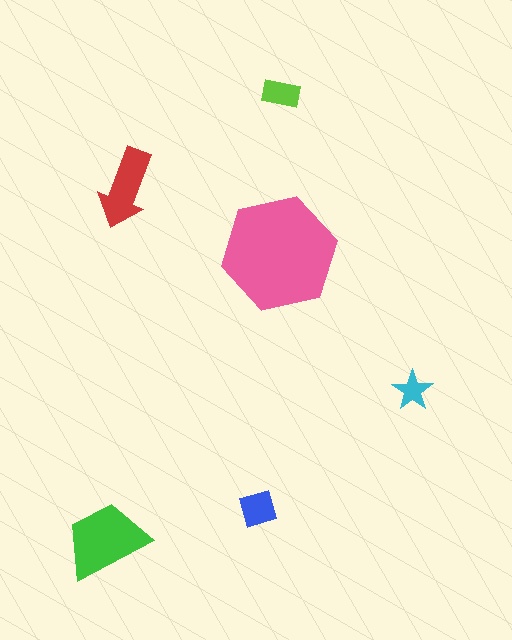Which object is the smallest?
The cyan star.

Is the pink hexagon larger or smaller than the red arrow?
Larger.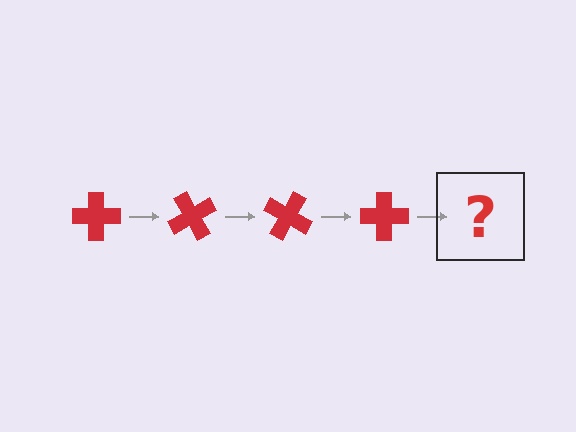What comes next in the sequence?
The next element should be a red cross rotated 240 degrees.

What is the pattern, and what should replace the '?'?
The pattern is that the cross rotates 60 degrees each step. The '?' should be a red cross rotated 240 degrees.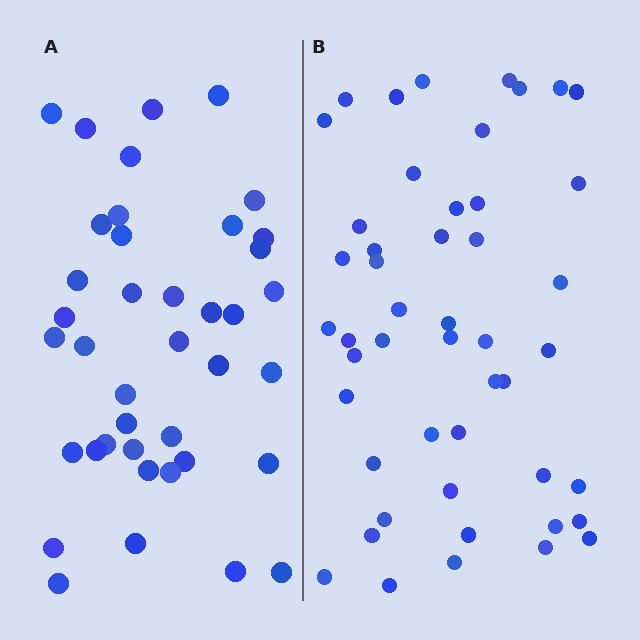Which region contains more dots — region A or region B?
Region B (the right region) has more dots.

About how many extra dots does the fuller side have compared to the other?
Region B has roughly 8 or so more dots than region A.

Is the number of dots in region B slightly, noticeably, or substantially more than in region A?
Region B has only slightly more — the two regions are fairly close. The ratio is roughly 1.2 to 1.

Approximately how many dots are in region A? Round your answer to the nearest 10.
About 40 dots.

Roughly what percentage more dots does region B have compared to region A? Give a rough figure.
About 20% more.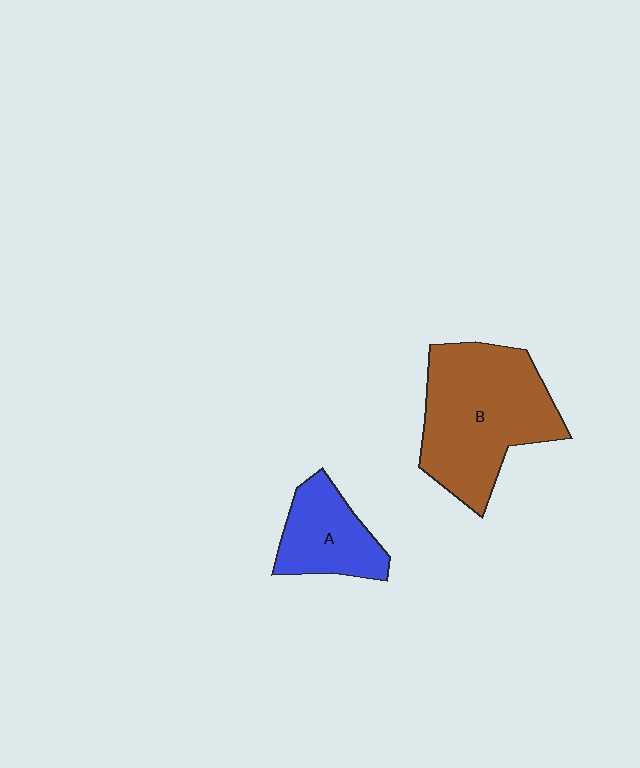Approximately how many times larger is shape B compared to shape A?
Approximately 2.1 times.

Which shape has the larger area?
Shape B (brown).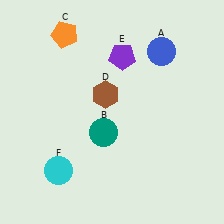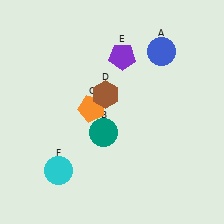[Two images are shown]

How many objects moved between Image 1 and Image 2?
1 object moved between the two images.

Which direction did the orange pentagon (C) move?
The orange pentagon (C) moved down.